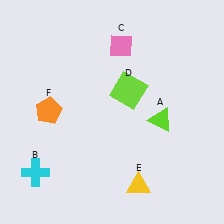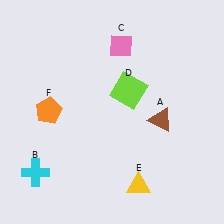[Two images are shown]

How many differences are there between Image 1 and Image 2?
There is 1 difference between the two images.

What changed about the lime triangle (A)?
In Image 1, A is lime. In Image 2, it changed to brown.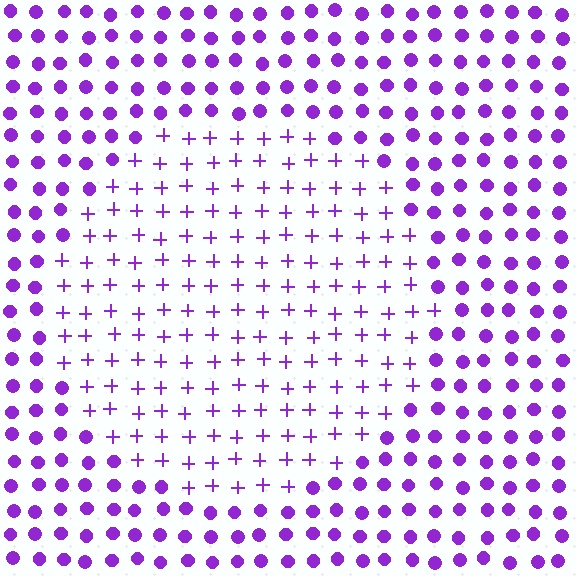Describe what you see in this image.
The image is filled with small purple elements arranged in a uniform grid. A circle-shaped region contains plus signs, while the surrounding area contains circles. The boundary is defined purely by the change in element shape.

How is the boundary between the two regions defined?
The boundary is defined by a change in element shape: plus signs inside vs. circles outside. All elements share the same color and spacing.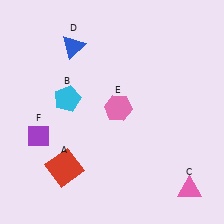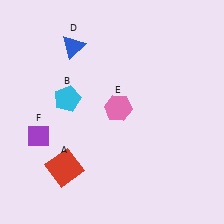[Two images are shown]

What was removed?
The pink triangle (C) was removed in Image 2.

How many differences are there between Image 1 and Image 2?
There is 1 difference between the two images.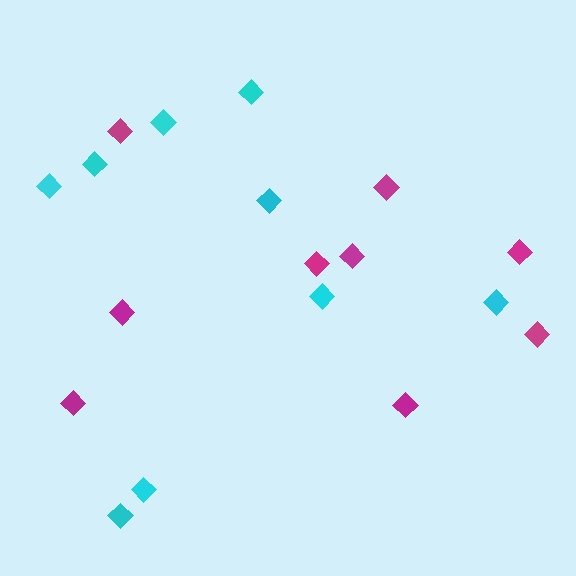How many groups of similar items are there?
There are 2 groups: one group of magenta diamonds (9) and one group of cyan diamonds (9).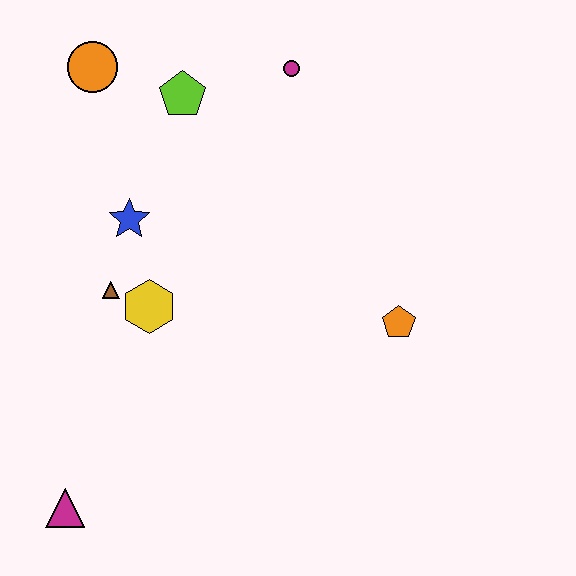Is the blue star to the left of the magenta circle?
Yes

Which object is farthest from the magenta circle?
The magenta triangle is farthest from the magenta circle.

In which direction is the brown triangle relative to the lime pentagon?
The brown triangle is below the lime pentagon.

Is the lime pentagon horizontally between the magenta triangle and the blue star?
No